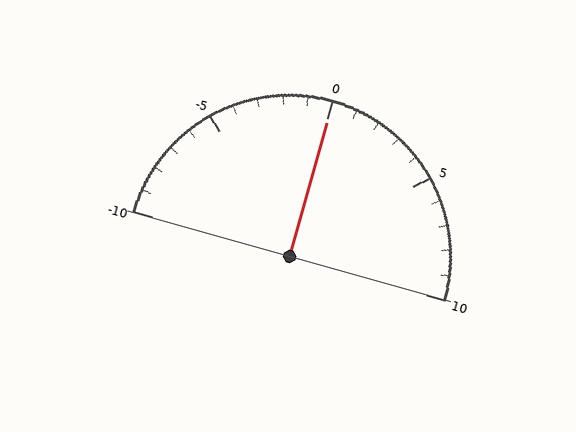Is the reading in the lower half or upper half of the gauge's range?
The reading is in the upper half of the range (-10 to 10).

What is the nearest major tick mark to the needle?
The nearest major tick mark is 0.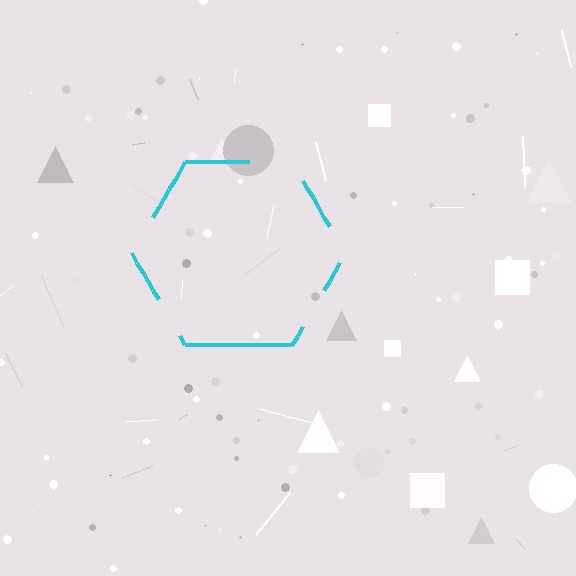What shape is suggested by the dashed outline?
The dashed outline suggests a hexagon.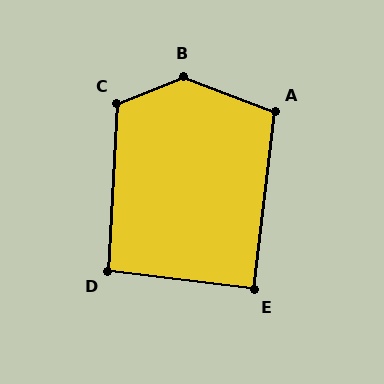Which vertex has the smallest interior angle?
E, at approximately 90 degrees.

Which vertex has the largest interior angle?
B, at approximately 137 degrees.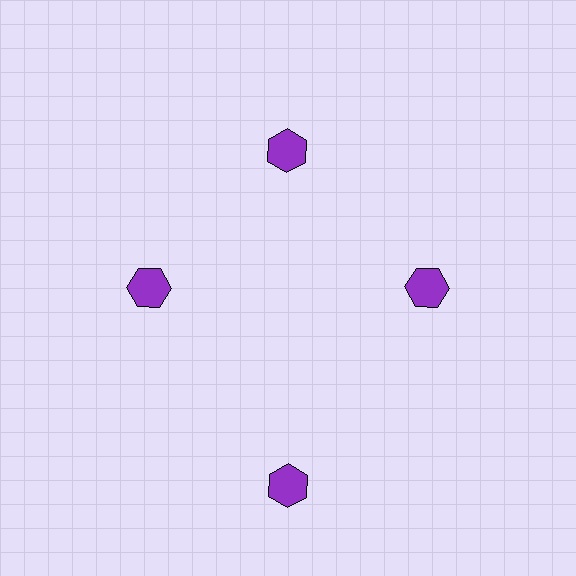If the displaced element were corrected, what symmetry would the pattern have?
It would have 4-fold rotational symmetry — the pattern would map onto itself every 90 degrees.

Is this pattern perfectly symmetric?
No. The 4 purple hexagons are arranged in a ring, but one element near the 6 o'clock position is pushed outward from the center, breaking the 4-fold rotational symmetry.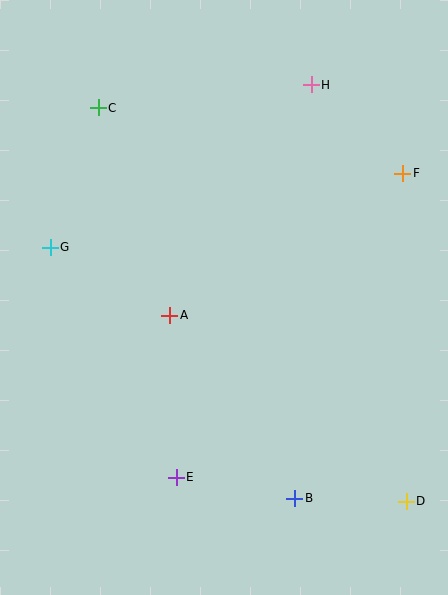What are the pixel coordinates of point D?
Point D is at (406, 501).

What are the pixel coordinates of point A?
Point A is at (170, 315).